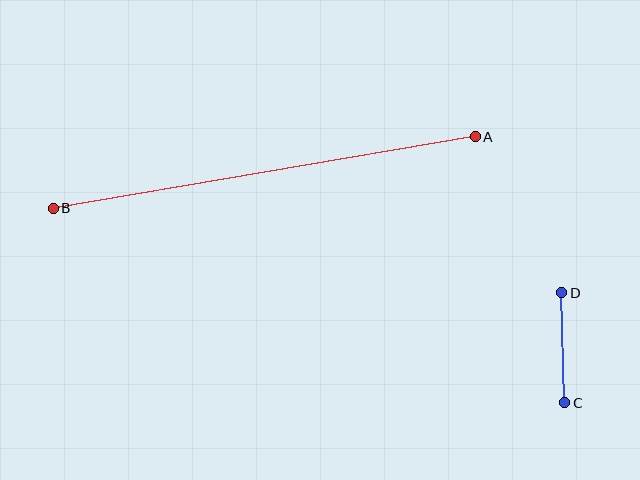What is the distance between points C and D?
The distance is approximately 110 pixels.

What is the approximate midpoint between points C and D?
The midpoint is at approximately (563, 348) pixels.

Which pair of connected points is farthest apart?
Points A and B are farthest apart.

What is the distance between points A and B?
The distance is approximately 428 pixels.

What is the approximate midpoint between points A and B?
The midpoint is at approximately (264, 173) pixels.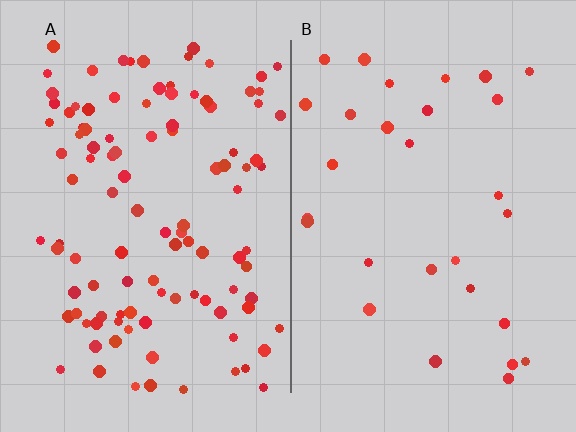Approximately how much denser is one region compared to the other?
Approximately 3.7× — region A over region B.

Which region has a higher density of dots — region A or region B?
A (the left).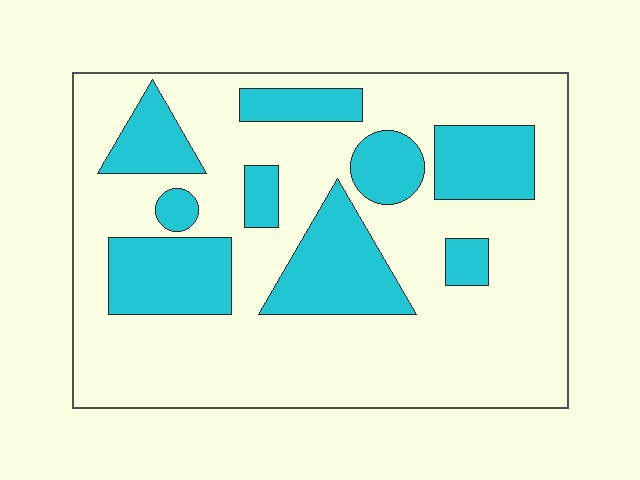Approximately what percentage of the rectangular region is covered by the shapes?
Approximately 30%.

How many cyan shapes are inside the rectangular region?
9.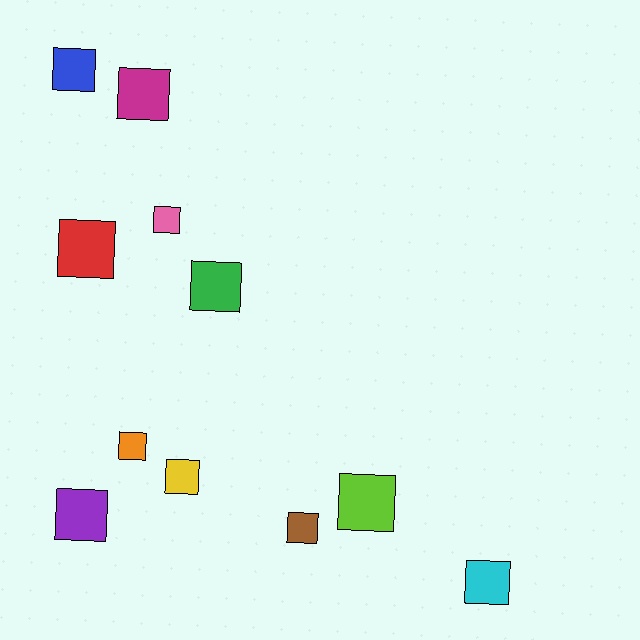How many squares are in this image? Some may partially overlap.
There are 11 squares.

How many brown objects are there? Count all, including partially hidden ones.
There is 1 brown object.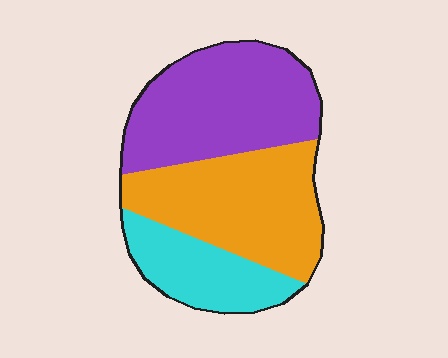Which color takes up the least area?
Cyan, at roughly 20%.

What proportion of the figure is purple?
Purple takes up between a third and a half of the figure.